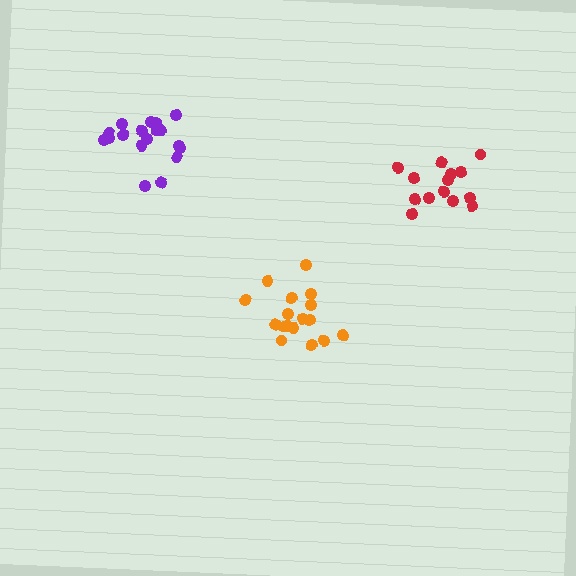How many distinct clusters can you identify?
There are 3 distinct clusters.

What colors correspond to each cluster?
The clusters are colored: purple, red, orange.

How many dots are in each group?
Group 1: 18 dots, Group 2: 14 dots, Group 3: 17 dots (49 total).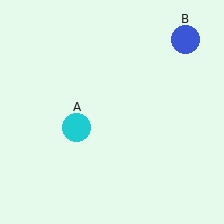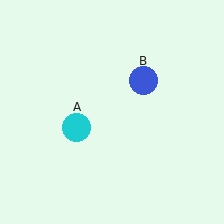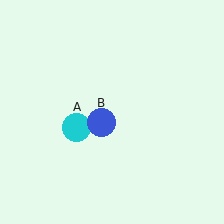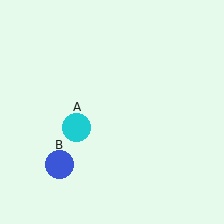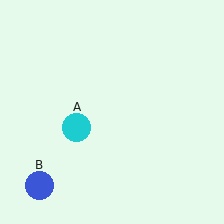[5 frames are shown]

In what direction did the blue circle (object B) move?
The blue circle (object B) moved down and to the left.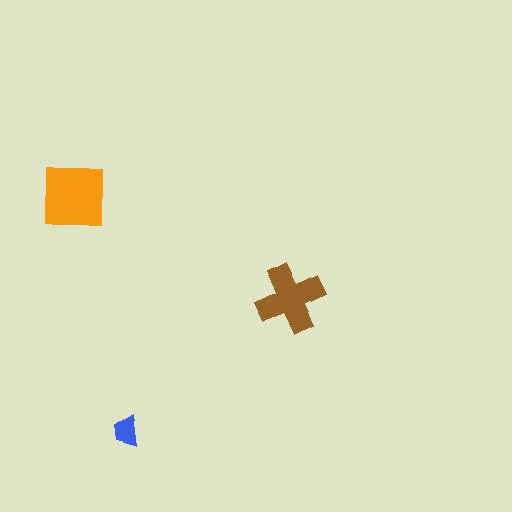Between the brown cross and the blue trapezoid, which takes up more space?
The brown cross.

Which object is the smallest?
The blue trapezoid.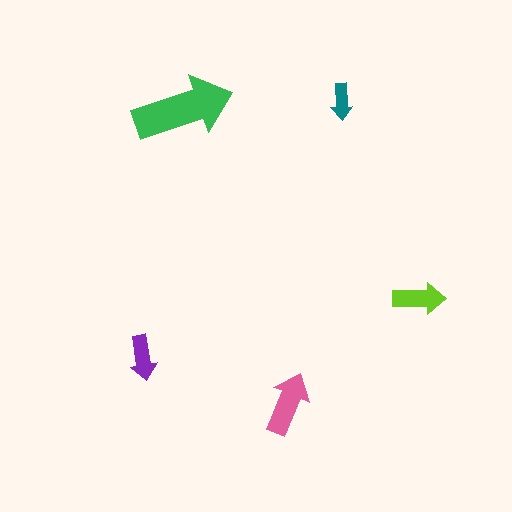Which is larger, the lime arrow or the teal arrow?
The lime one.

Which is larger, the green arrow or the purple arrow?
The green one.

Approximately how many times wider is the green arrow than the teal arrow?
About 2.5 times wider.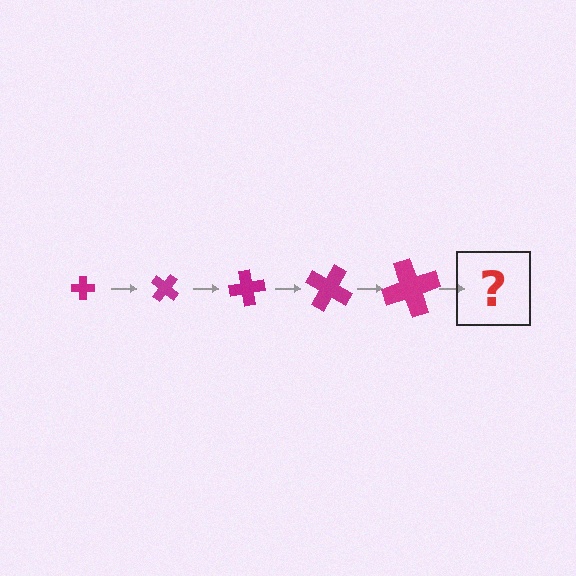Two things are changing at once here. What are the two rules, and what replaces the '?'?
The two rules are that the cross grows larger each step and it rotates 40 degrees each step. The '?' should be a cross, larger than the previous one and rotated 200 degrees from the start.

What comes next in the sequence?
The next element should be a cross, larger than the previous one and rotated 200 degrees from the start.